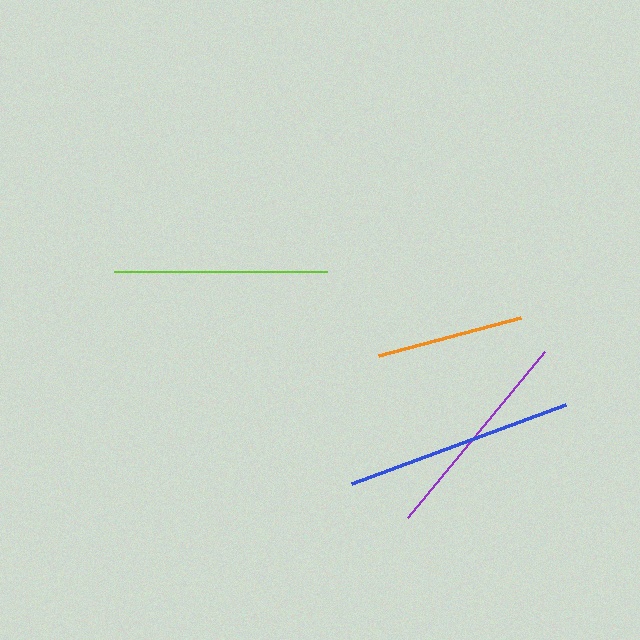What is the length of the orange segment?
The orange segment is approximately 147 pixels long.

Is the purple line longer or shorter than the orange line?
The purple line is longer than the orange line.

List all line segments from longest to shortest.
From longest to shortest: blue, purple, lime, orange.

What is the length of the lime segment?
The lime segment is approximately 213 pixels long.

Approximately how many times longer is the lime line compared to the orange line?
The lime line is approximately 1.4 times the length of the orange line.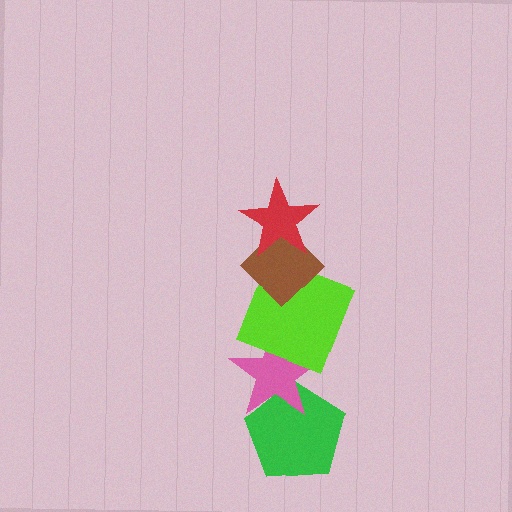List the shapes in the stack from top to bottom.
From top to bottom: the red star, the brown diamond, the lime square, the pink star, the green pentagon.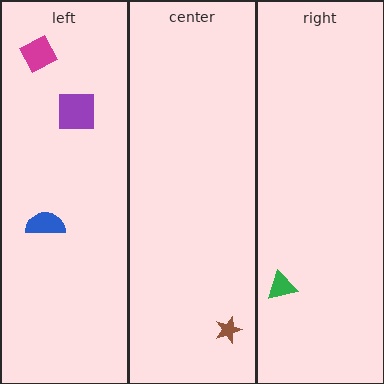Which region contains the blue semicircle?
The left region.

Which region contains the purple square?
The left region.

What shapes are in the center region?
The brown star.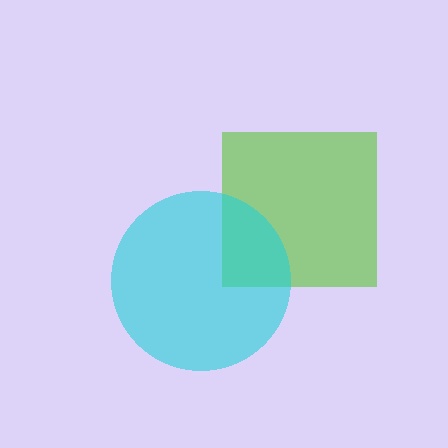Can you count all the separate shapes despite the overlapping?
Yes, there are 2 separate shapes.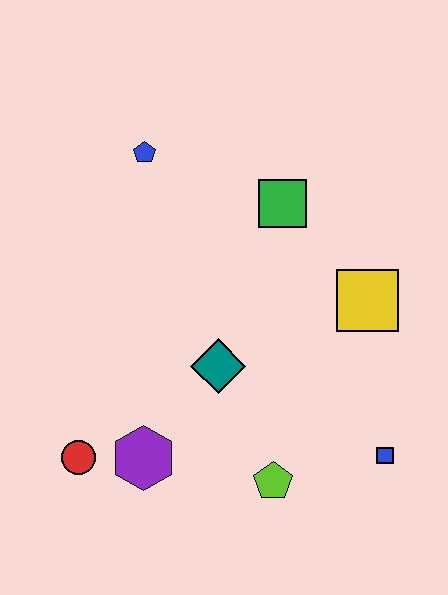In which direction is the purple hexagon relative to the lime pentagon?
The purple hexagon is to the left of the lime pentagon.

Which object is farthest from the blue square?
The blue pentagon is farthest from the blue square.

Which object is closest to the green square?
The yellow square is closest to the green square.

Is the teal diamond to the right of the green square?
No